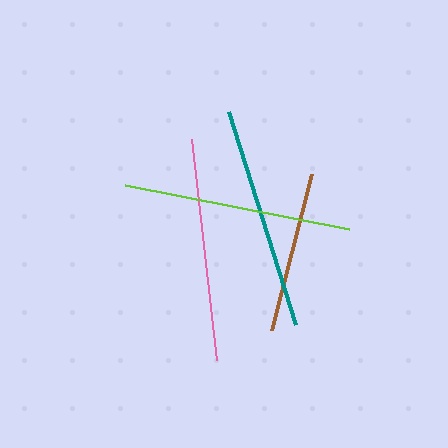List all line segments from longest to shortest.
From longest to shortest: lime, teal, pink, brown.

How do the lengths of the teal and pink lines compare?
The teal and pink lines are approximately the same length.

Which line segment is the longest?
The lime line is the longest at approximately 229 pixels.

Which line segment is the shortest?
The brown line is the shortest at approximately 161 pixels.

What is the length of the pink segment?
The pink segment is approximately 223 pixels long.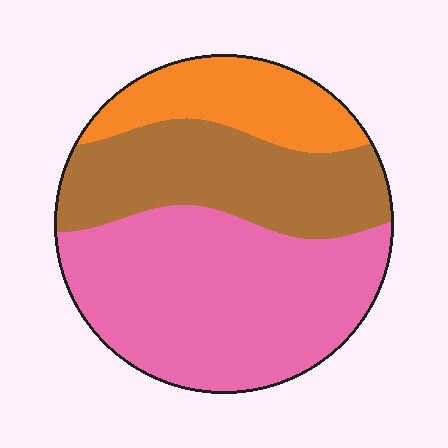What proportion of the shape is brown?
Brown takes up about one third (1/3) of the shape.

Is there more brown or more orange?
Brown.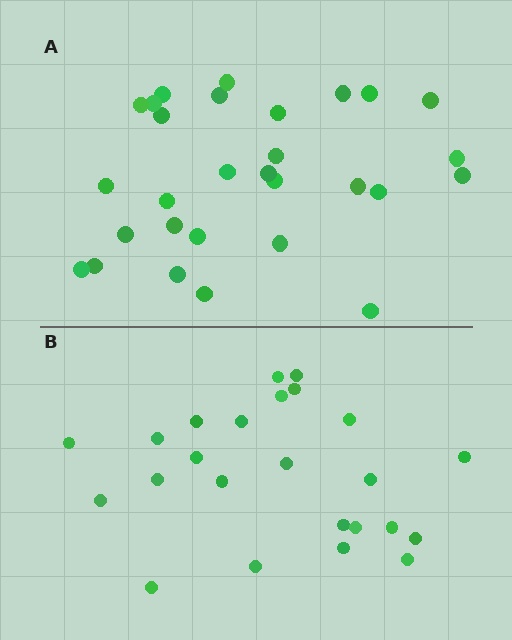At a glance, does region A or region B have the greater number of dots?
Region A (the top region) has more dots.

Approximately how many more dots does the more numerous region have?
Region A has about 5 more dots than region B.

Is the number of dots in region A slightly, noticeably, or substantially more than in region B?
Region A has only slightly more — the two regions are fairly close. The ratio is roughly 1.2 to 1.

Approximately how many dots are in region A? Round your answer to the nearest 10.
About 30 dots. (The exact count is 29, which rounds to 30.)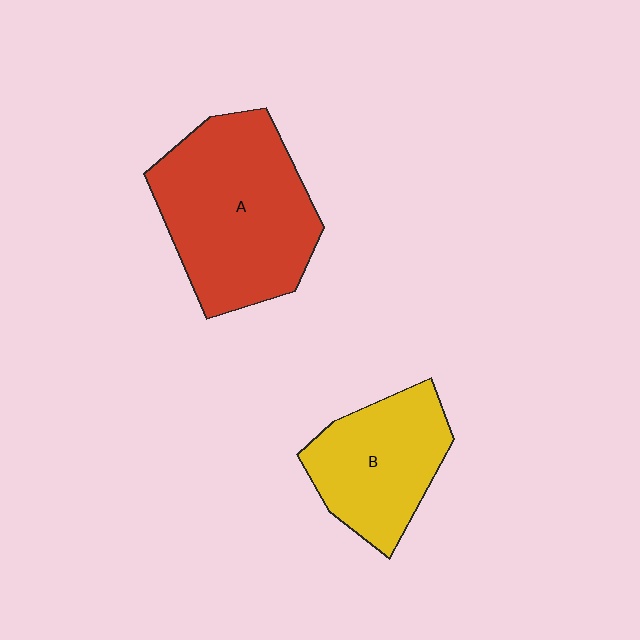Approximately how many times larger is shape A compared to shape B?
Approximately 1.6 times.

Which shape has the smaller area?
Shape B (yellow).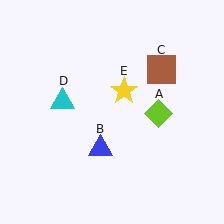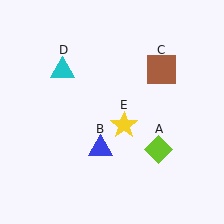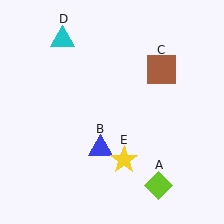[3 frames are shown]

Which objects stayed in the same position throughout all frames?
Blue triangle (object B) and brown square (object C) remained stationary.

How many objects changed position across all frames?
3 objects changed position: lime diamond (object A), cyan triangle (object D), yellow star (object E).